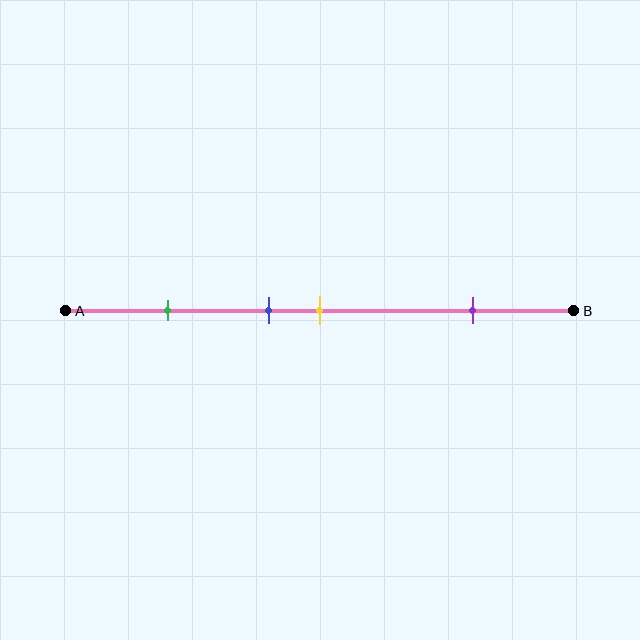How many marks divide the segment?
There are 4 marks dividing the segment.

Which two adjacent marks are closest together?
The blue and yellow marks are the closest adjacent pair.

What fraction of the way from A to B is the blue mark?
The blue mark is approximately 40% (0.4) of the way from A to B.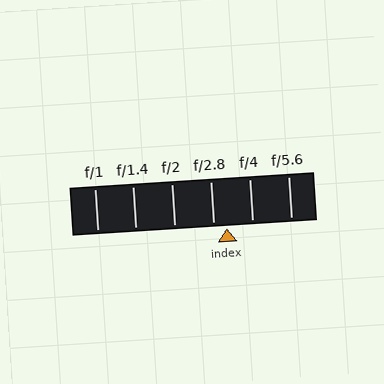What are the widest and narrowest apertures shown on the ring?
The widest aperture shown is f/1 and the narrowest is f/5.6.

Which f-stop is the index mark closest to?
The index mark is closest to f/2.8.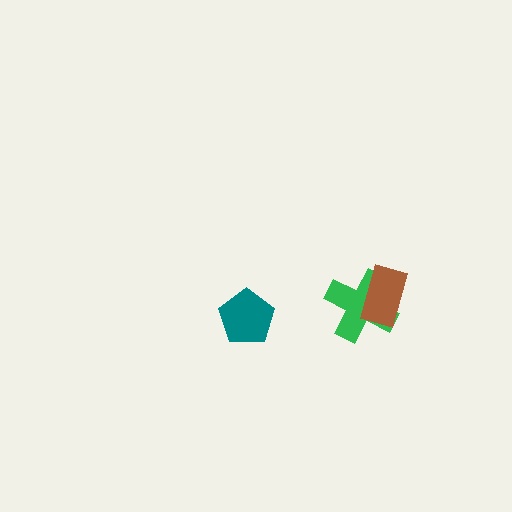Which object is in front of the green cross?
The brown rectangle is in front of the green cross.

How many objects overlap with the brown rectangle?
1 object overlaps with the brown rectangle.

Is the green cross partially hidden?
Yes, it is partially covered by another shape.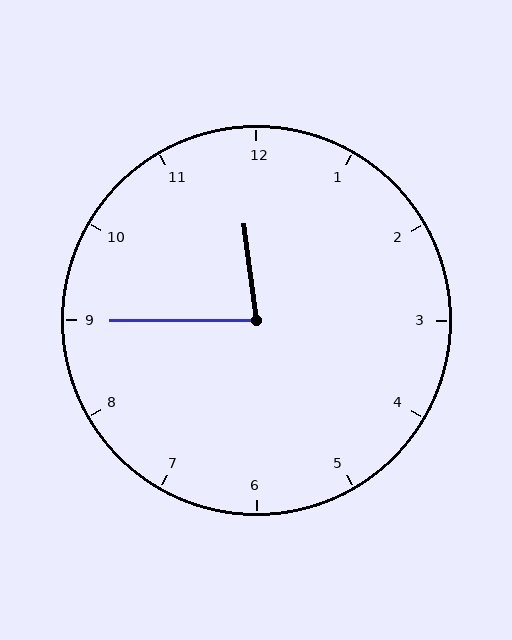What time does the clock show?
11:45.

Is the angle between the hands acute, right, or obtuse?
It is acute.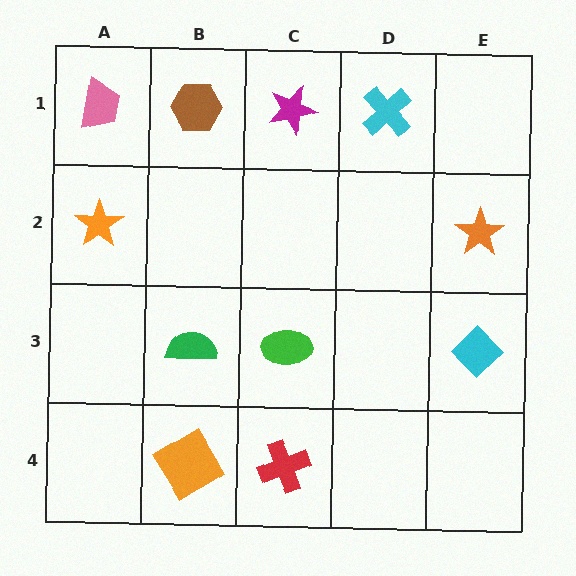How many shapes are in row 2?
2 shapes.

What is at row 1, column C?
A magenta star.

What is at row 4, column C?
A red cross.